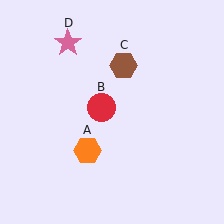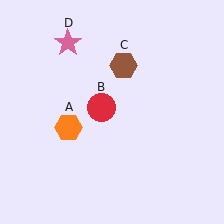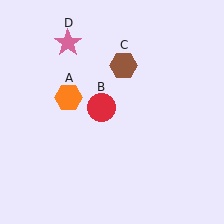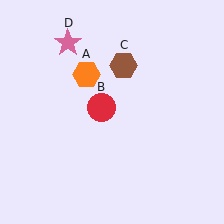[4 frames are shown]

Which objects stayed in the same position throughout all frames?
Red circle (object B) and brown hexagon (object C) and pink star (object D) remained stationary.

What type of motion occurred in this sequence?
The orange hexagon (object A) rotated clockwise around the center of the scene.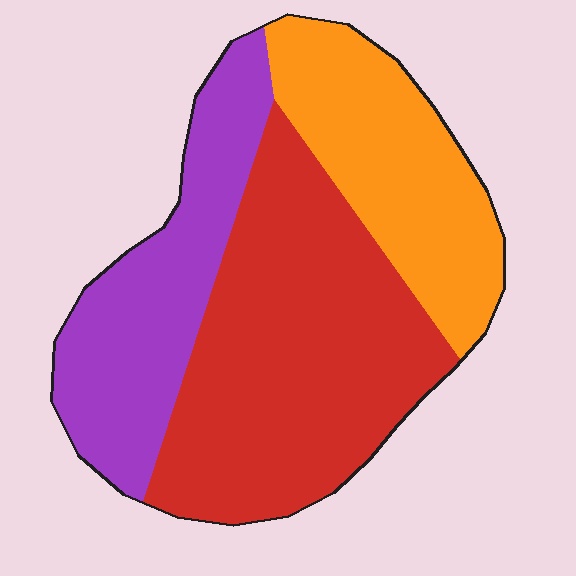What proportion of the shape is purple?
Purple covers 27% of the shape.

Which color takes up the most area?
Red, at roughly 45%.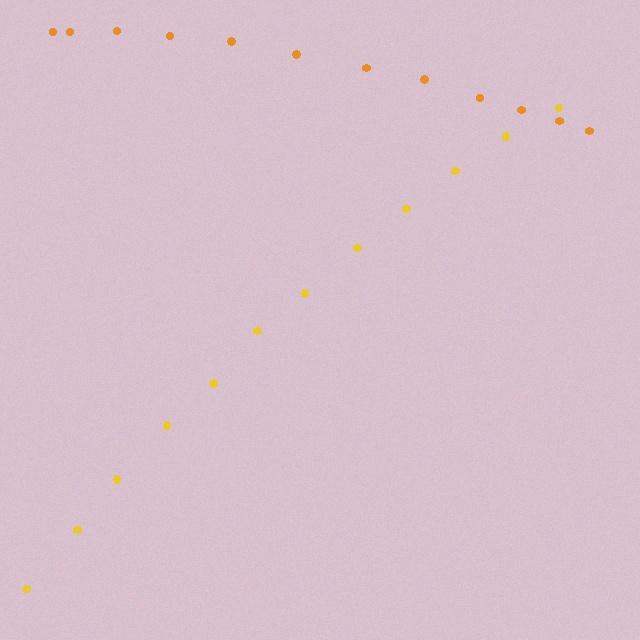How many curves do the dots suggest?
There are 2 distinct paths.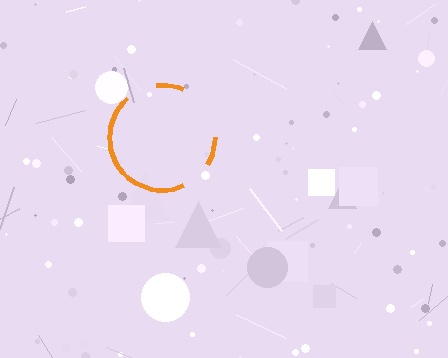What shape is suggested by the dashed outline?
The dashed outline suggests a circle.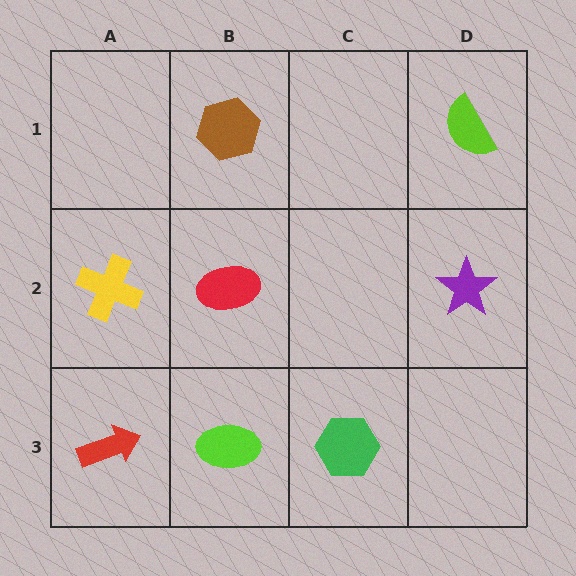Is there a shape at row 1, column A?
No, that cell is empty.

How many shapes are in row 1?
2 shapes.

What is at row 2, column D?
A purple star.